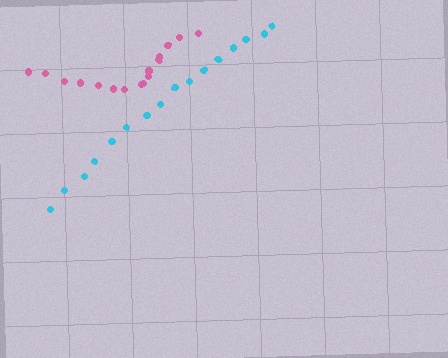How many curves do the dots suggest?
There are 2 distinct paths.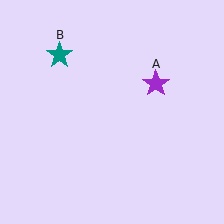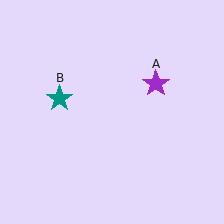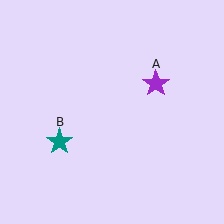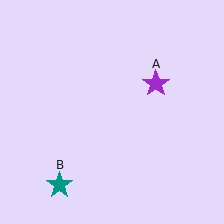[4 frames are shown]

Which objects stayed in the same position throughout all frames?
Purple star (object A) remained stationary.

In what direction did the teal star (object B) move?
The teal star (object B) moved down.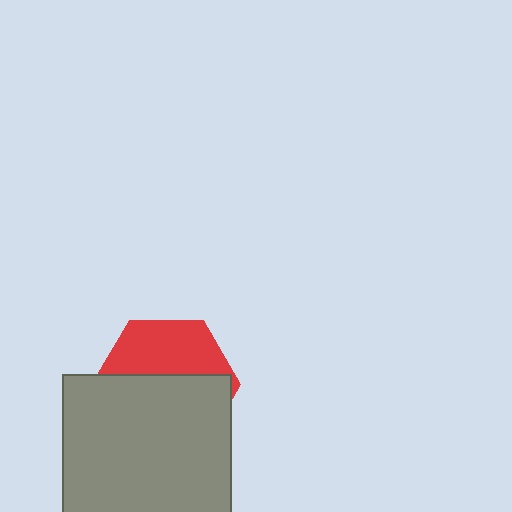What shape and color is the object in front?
The object in front is a gray square.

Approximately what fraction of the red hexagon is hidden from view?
Roughly 60% of the red hexagon is hidden behind the gray square.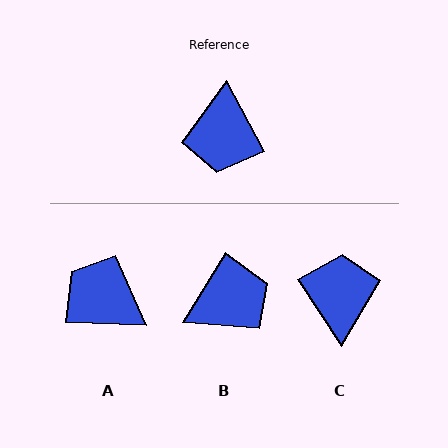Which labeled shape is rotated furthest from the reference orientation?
C, about 175 degrees away.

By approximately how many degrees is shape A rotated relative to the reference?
Approximately 120 degrees clockwise.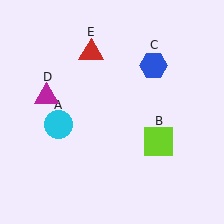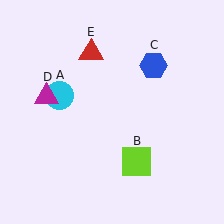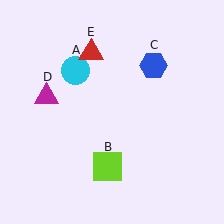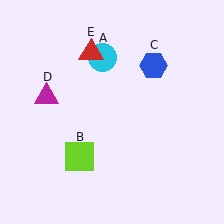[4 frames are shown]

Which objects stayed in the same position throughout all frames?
Blue hexagon (object C) and magenta triangle (object D) and red triangle (object E) remained stationary.